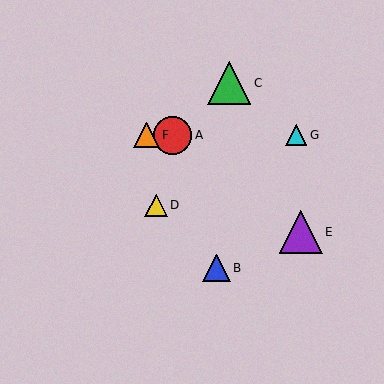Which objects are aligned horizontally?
Objects A, F, G are aligned horizontally.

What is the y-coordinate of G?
Object G is at y≈135.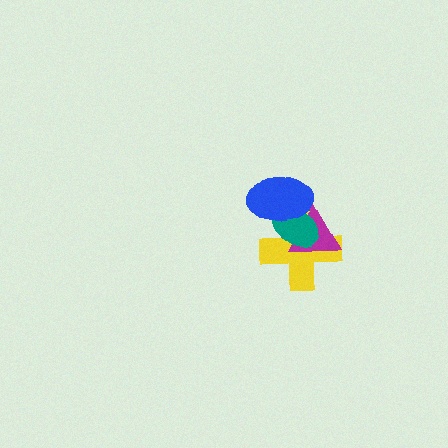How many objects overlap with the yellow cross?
3 objects overlap with the yellow cross.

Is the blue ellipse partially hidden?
No, no other shape covers it.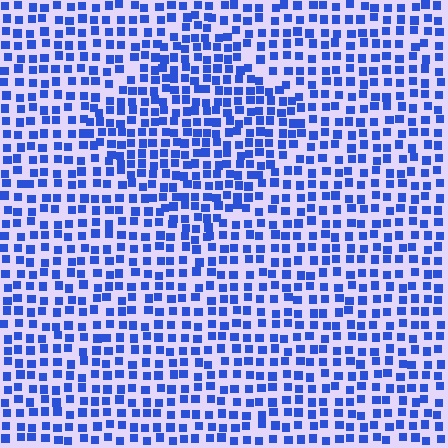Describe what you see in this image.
The image contains small blue elements arranged at two different densities. A diamond-shaped region is visible where the elements are more densely packed than the surrounding area.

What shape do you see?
I see a diamond.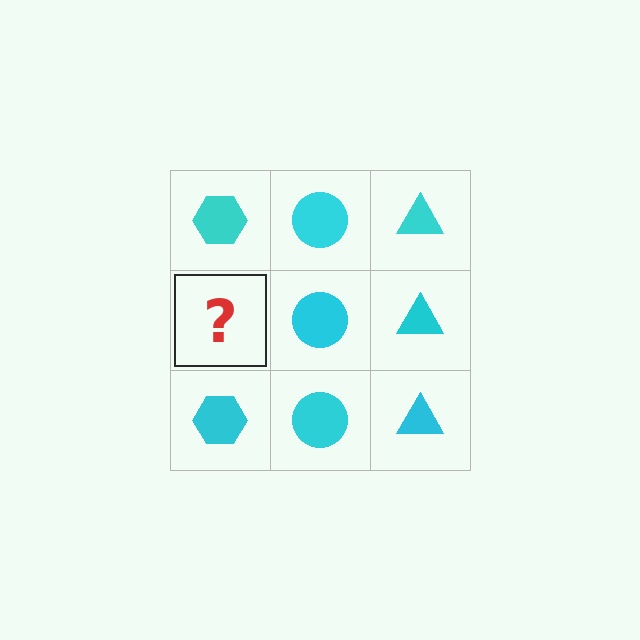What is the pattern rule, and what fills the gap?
The rule is that each column has a consistent shape. The gap should be filled with a cyan hexagon.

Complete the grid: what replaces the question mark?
The question mark should be replaced with a cyan hexagon.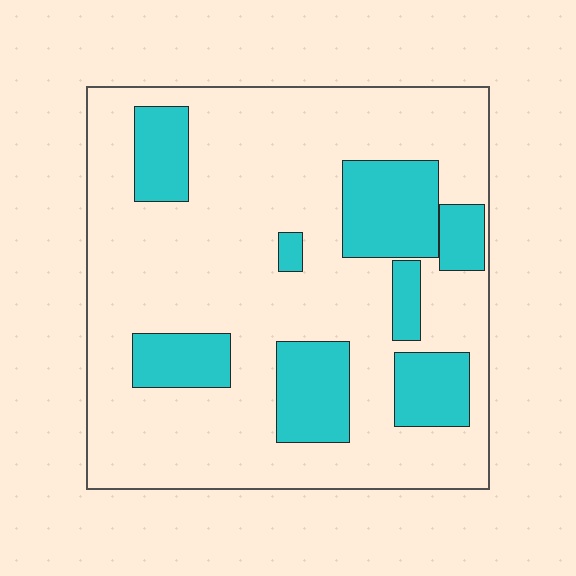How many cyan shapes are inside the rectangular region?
8.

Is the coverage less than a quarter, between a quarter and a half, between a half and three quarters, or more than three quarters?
Less than a quarter.